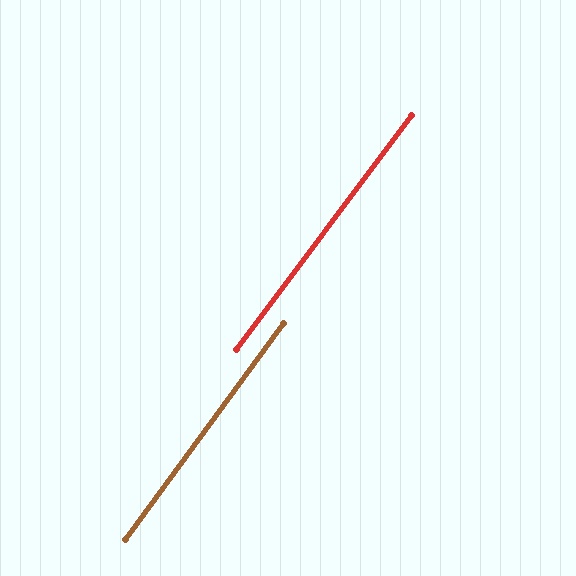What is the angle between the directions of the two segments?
Approximately 1 degree.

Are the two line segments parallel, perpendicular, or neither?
Parallel — their directions differ by only 0.5°.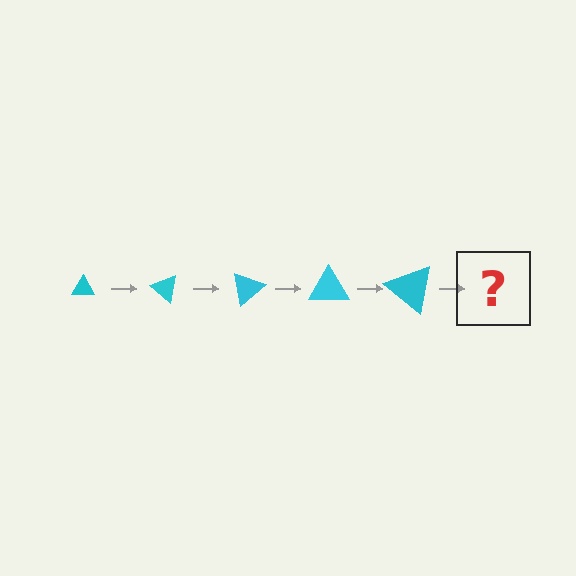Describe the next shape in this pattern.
It should be a triangle, larger than the previous one and rotated 200 degrees from the start.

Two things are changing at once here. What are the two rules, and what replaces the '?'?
The two rules are that the triangle grows larger each step and it rotates 40 degrees each step. The '?' should be a triangle, larger than the previous one and rotated 200 degrees from the start.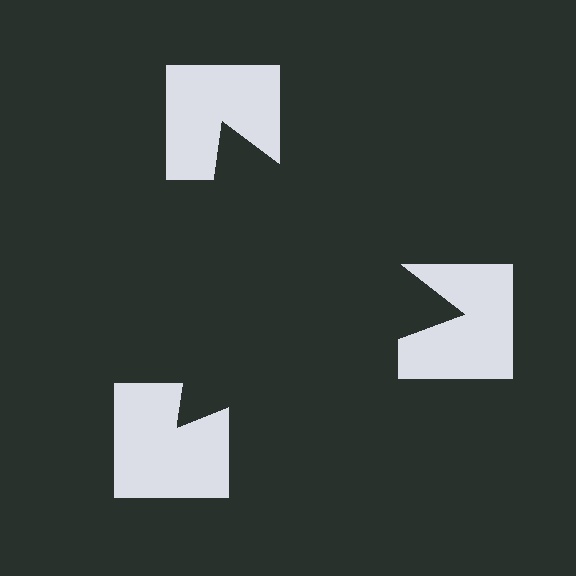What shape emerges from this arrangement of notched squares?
An illusory triangle — its edges are inferred from the aligned wedge cuts in the notched squares, not physically drawn.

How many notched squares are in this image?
There are 3 — one at each vertex of the illusory triangle.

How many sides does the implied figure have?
3 sides.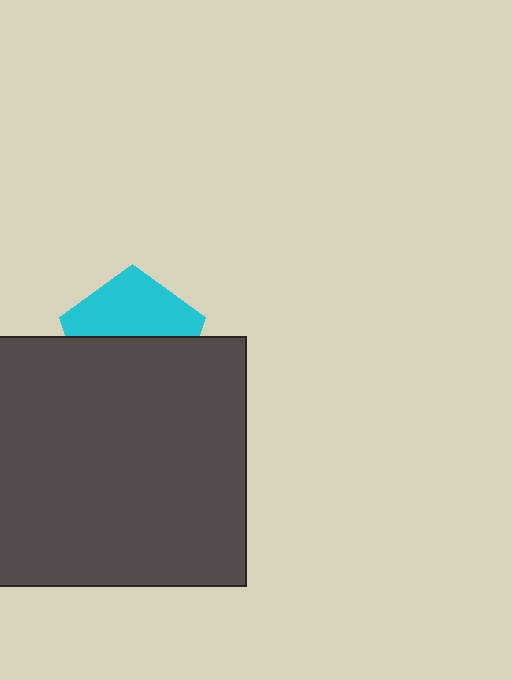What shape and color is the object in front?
The object in front is a dark gray square.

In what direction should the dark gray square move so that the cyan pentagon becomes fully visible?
The dark gray square should move down. That is the shortest direction to clear the overlap and leave the cyan pentagon fully visible.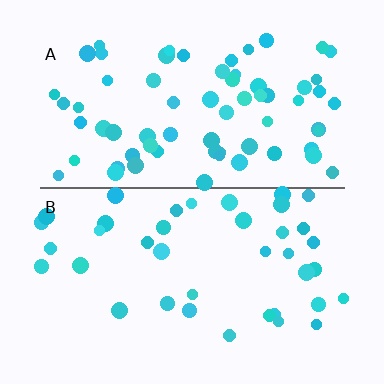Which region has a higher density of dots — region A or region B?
A (the top).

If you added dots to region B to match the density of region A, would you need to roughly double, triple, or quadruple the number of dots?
Approximately double.